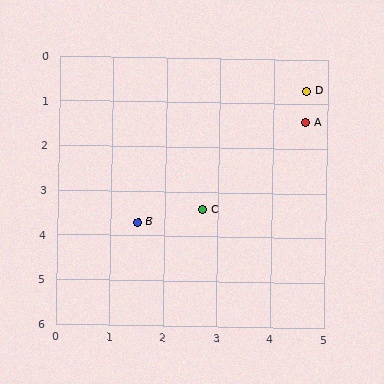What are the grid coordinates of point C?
Point C is at approximately (2.7, 3.4).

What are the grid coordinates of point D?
Point D is at approximately (4.6, 0.7).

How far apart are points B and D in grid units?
Points B and D are about 4.3 grid units apart.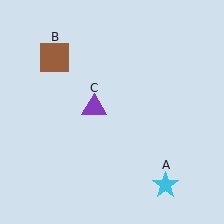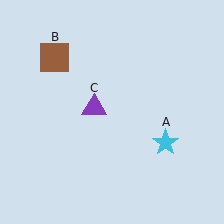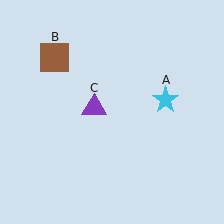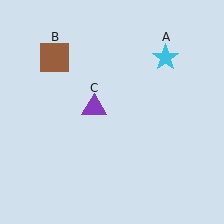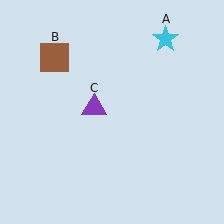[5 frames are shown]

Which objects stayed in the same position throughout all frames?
Brown square (object B) and purple triangle (object C) remained stationary.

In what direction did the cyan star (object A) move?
The cyan star (object A) moved up.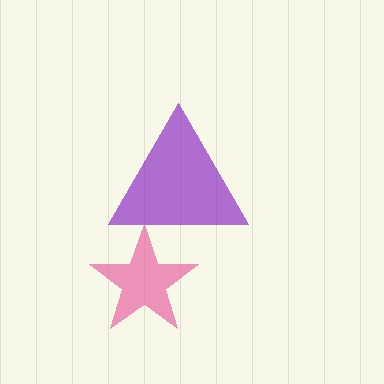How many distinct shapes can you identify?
There are 2 distinct shapes: a purple triangle, a pink star.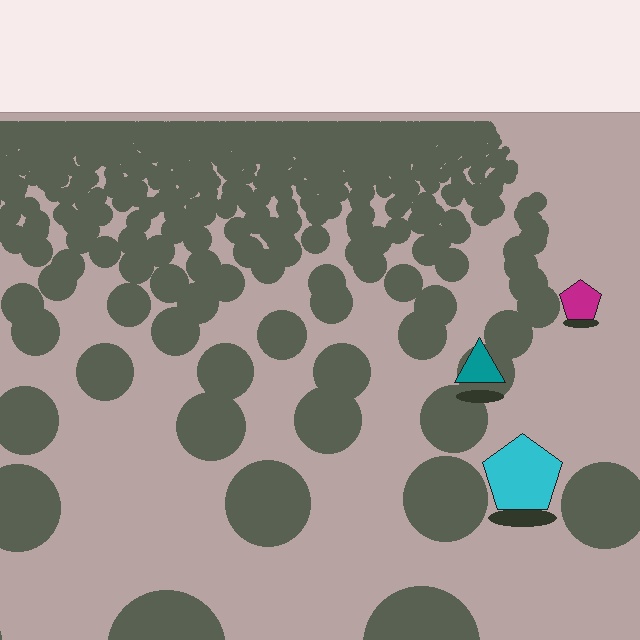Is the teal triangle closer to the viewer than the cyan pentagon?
No. The cyan pentagon is closer — you can tell from the texture gradient: the ground texture is coarser near it.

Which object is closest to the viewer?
The cyan pentagon is closest. The texture marks near it are larger and more spread out.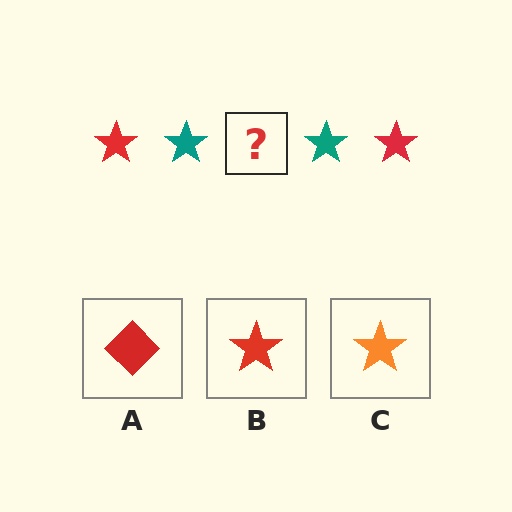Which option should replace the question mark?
Option B.